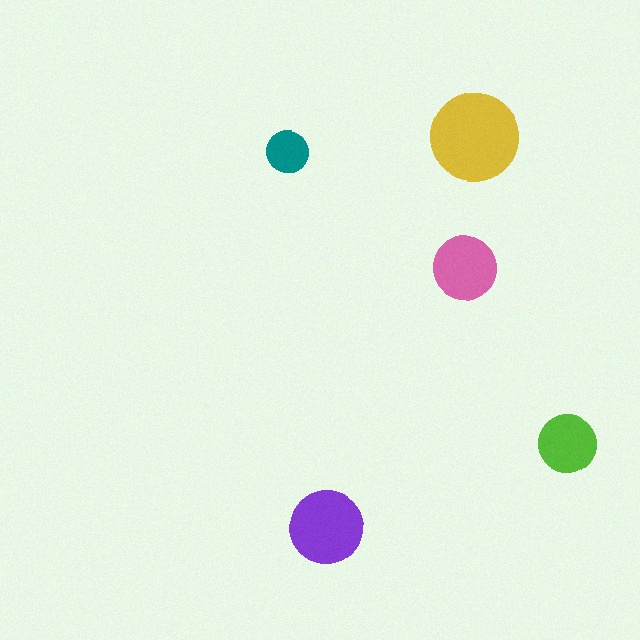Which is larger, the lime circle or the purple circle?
The purple one.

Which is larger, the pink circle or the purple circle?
The purple one.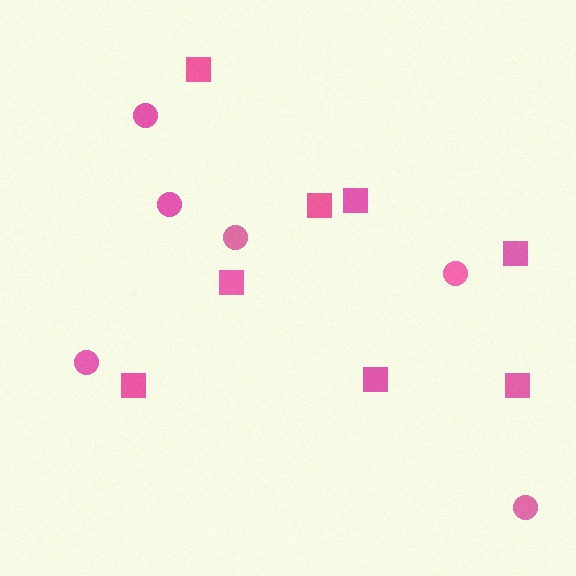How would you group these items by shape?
There are 2 groups: one group of circles (6) and one group of squares (8).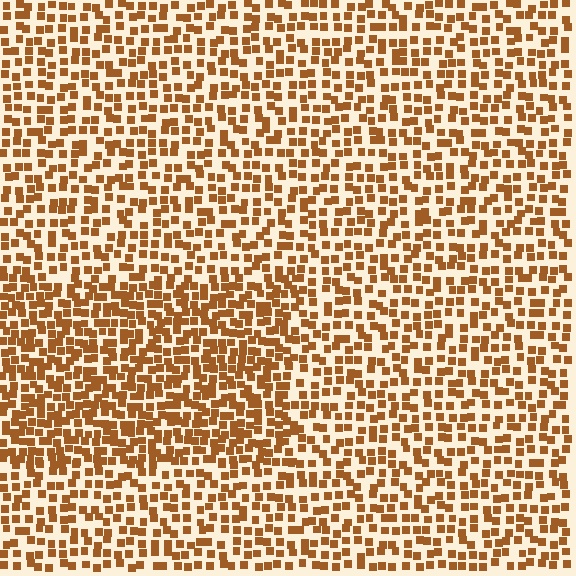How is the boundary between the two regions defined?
The boundary is defined by a change in element density (approximately 1.6x ratio). All elements are the same color, size, and shape.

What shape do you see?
I see a rectangle.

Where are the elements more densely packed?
The elements are more densely packed inside the rectangle boundary.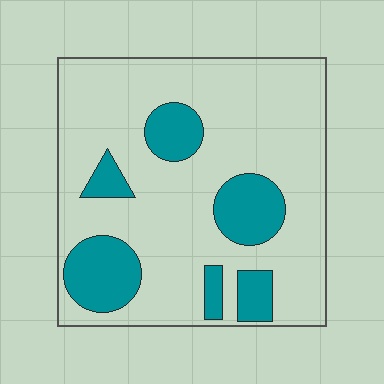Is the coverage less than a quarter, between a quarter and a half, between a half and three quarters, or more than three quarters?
Less than a quarter.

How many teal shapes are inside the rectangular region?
6.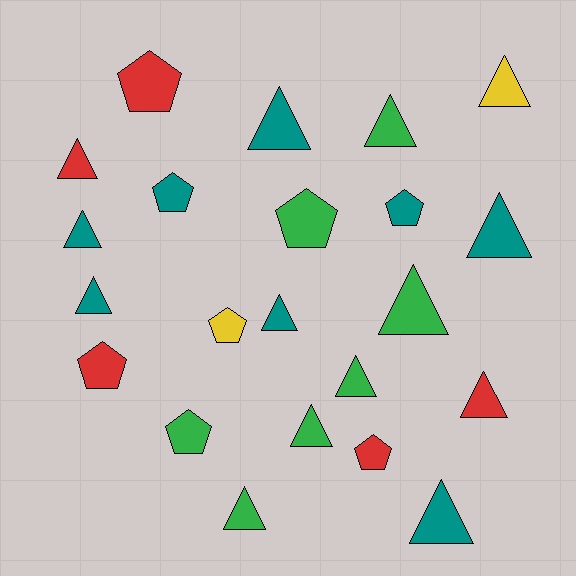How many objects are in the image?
There are 22 objects.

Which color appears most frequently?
Teal, with 8 objects.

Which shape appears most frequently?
Triangle, with 14 objects.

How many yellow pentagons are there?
There is 1 yellow pentagon.